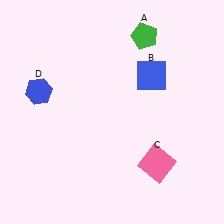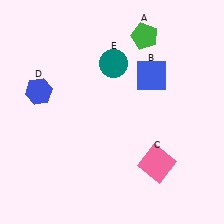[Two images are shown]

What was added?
A teal circle (E) was added in Image 2.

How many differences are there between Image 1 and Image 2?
There is 1 difference between the two images.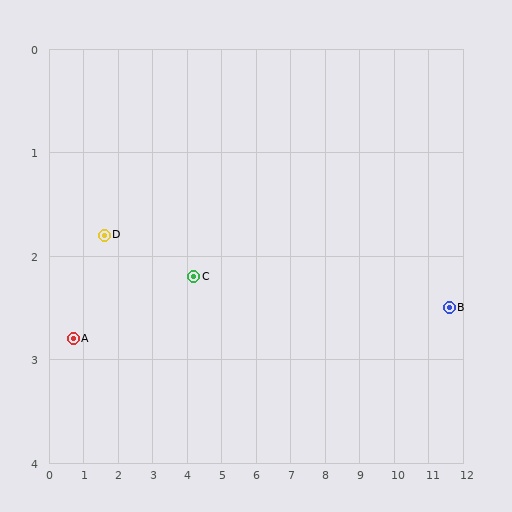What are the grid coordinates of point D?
Point D is at approximately (1.6, 1.8).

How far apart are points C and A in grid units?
Points C and A are about 3.6 grid units apart.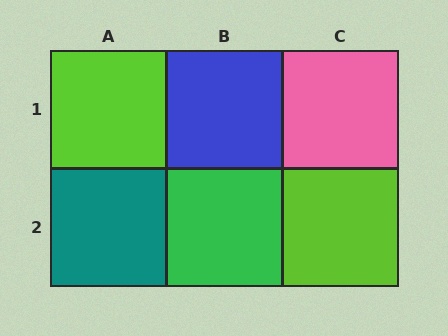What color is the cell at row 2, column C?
Lime.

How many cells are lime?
2 cells are lime.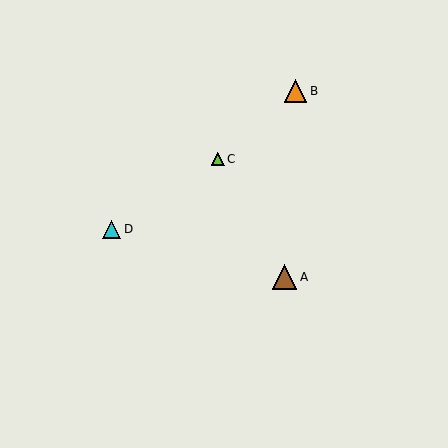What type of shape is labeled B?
Shape B is an orange triangle.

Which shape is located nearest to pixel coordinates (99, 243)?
The cyan triangle (labeled D) at (112, 229) is nearest to that location.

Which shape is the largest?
The brown triangle (labeled A) is the largest.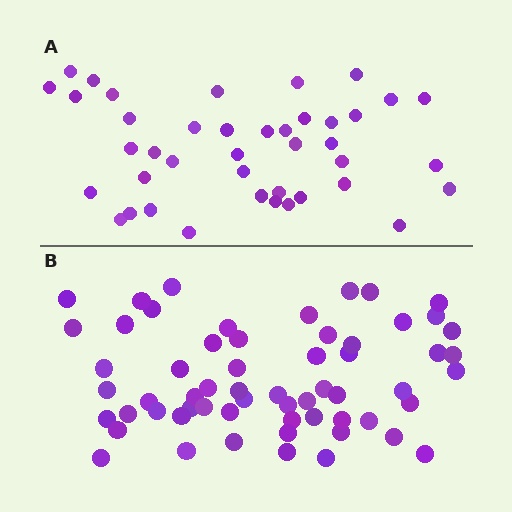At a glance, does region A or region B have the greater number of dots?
Region B (the bottom region) has more dots.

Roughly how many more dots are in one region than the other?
Region B has approximately 20 more dots than region A.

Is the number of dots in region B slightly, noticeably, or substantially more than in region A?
Region B has substantially more. The ratio is roughly 1.5 to 1.